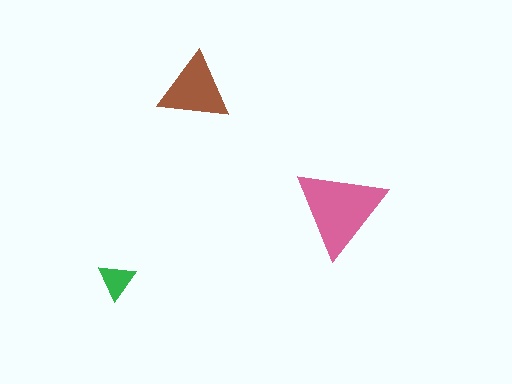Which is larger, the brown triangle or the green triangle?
The brown one.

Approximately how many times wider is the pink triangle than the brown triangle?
About 1.5 times wider.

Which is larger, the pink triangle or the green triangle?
The pink one.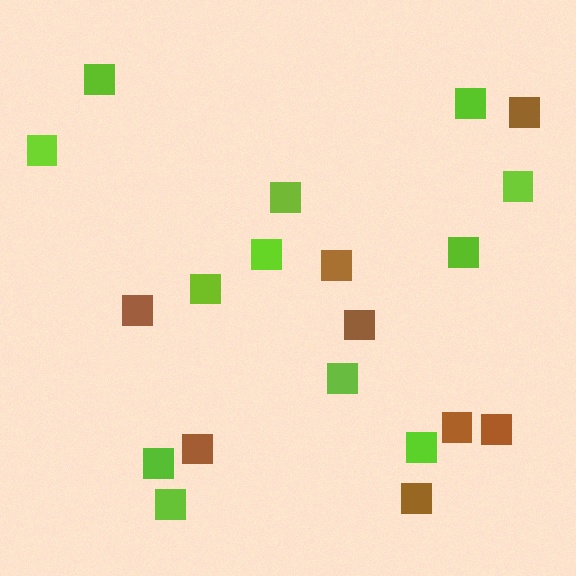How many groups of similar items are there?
There are 2 groups: one group of brown squares (8) and one group of lime squares (12).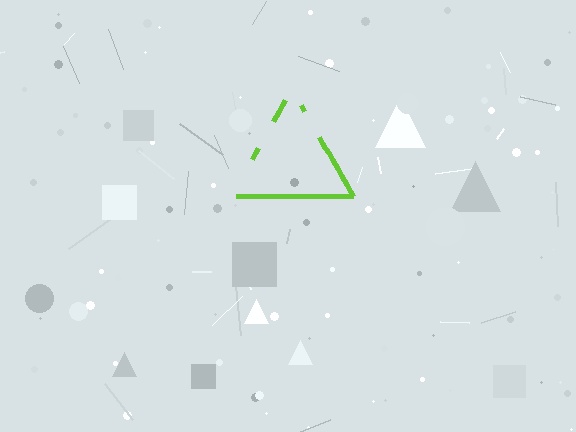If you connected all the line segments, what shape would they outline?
They would outline a triangle.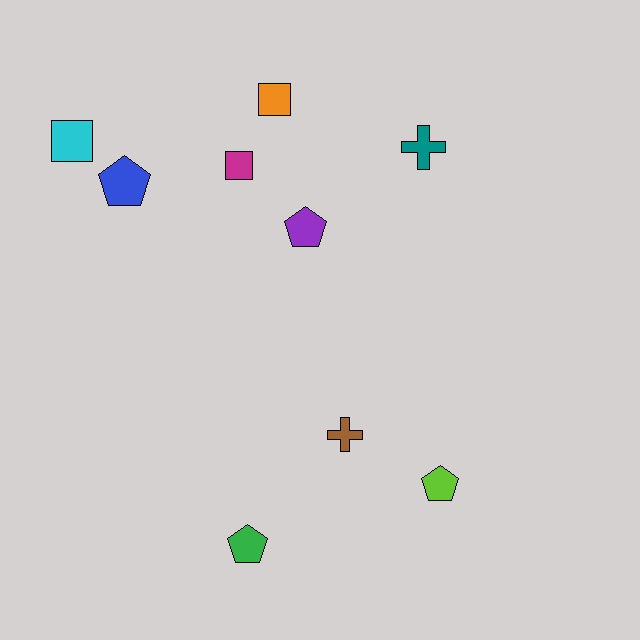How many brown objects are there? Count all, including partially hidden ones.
There is 1 brown object.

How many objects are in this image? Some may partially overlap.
There are 9 objects.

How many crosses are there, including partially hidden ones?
There are 2 crosses.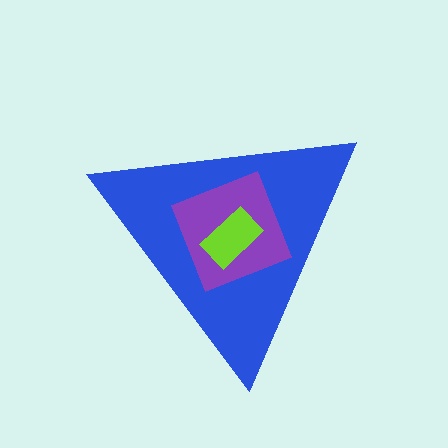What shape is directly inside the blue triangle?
The purple diamond.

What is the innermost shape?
The lime rectangle.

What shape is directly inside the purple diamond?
The lime rectangle.